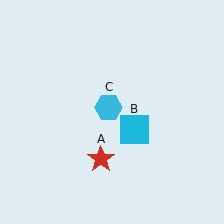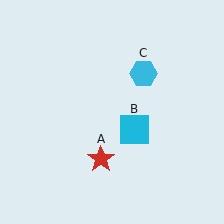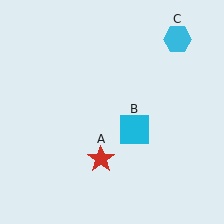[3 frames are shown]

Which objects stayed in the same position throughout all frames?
Red star (object A) and cyan square (object B) remained stationary.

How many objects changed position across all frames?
1 object changed position: cyan hexagon (object C).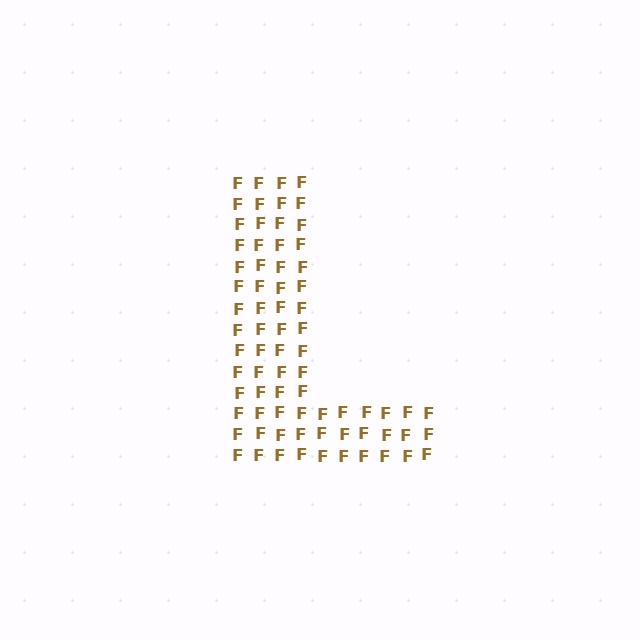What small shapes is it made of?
It is made of small letter F's.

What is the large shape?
The large shape is the letter L.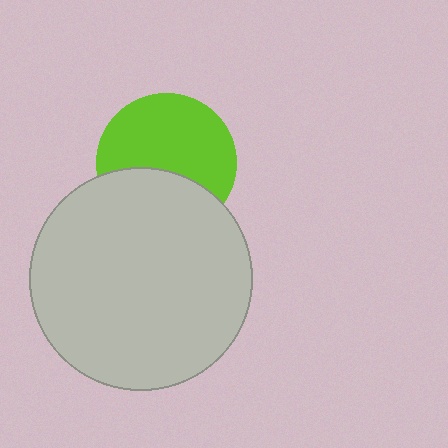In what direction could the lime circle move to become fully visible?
The lime circle could move up. That would shift it out from behind the light gray circle entirely.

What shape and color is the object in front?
The object in front is a light gray circle.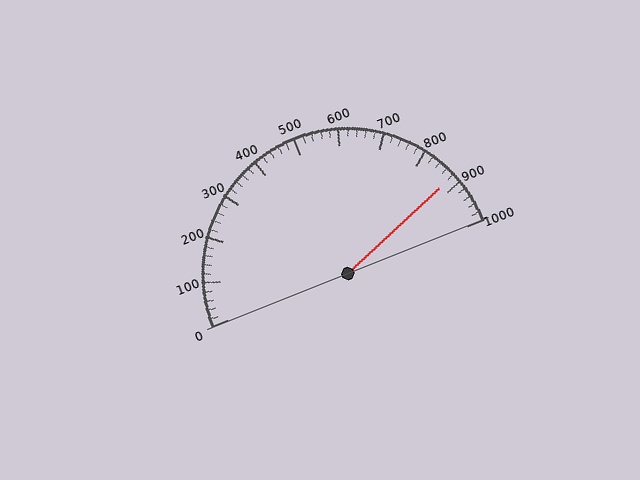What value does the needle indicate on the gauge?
The needle indicates approximately 880.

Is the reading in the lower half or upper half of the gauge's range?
The reading is in the upper half of the range (0 to 1000).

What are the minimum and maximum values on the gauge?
The gauge ranges from 0 to 1000.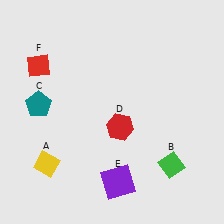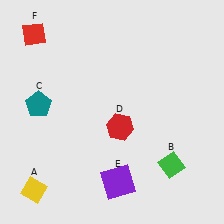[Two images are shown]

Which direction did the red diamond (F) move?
The red diamond (F) moved up.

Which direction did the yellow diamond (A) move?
The yellow diamond (A) moved down.